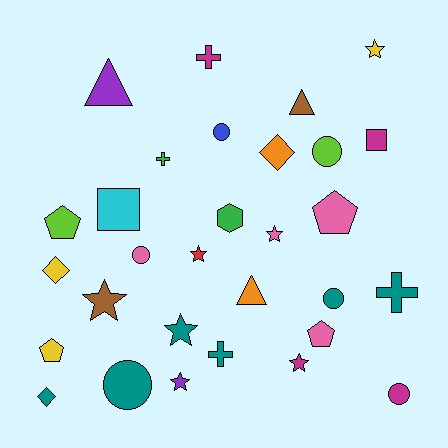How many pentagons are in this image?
There are 4 pentagons.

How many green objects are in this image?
There are 2 green objects.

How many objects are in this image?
There are 30 objects.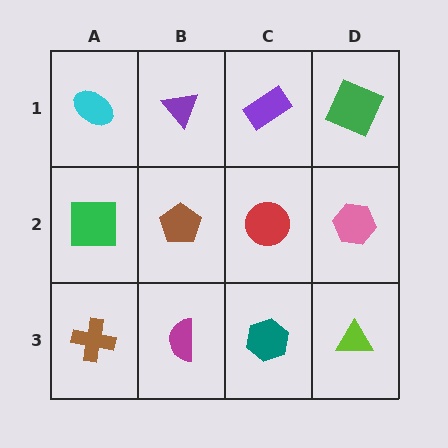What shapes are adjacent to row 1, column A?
A green square (row 2, column A), a purple triangle (row 1, column B).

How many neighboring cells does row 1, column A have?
2.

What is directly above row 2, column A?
A cyan ellipse.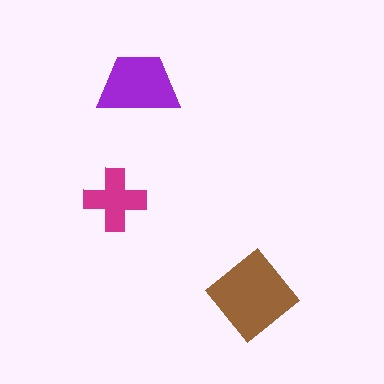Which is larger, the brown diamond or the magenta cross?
The brown diamond.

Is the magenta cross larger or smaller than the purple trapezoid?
Smaller.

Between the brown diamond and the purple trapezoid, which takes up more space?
The brown diamond.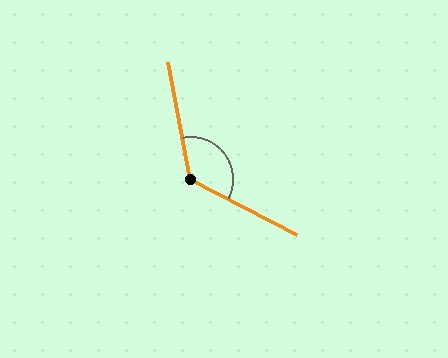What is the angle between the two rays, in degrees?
Approximately 128 degrees.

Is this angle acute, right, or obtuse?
It is obtuse.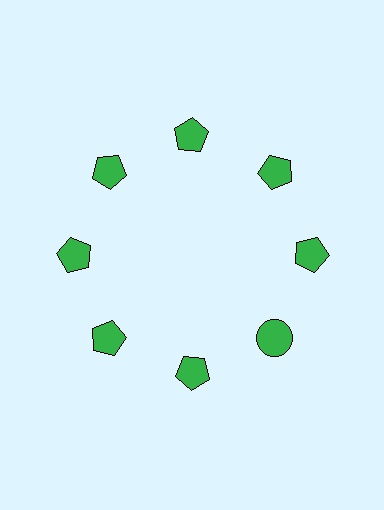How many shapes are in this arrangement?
There are 8 shapes arranged in a ring pattern.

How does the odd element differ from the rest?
It has a different shape: circle instead of pentagon.